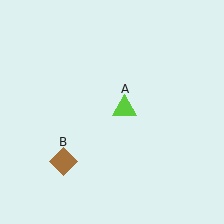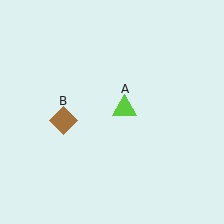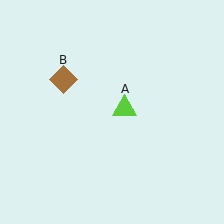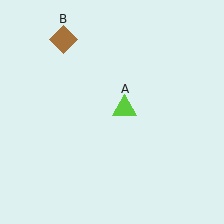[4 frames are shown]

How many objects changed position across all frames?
1 object changed position: brown diamond (object B).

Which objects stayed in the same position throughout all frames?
Lime triangle (object A) remained stationary.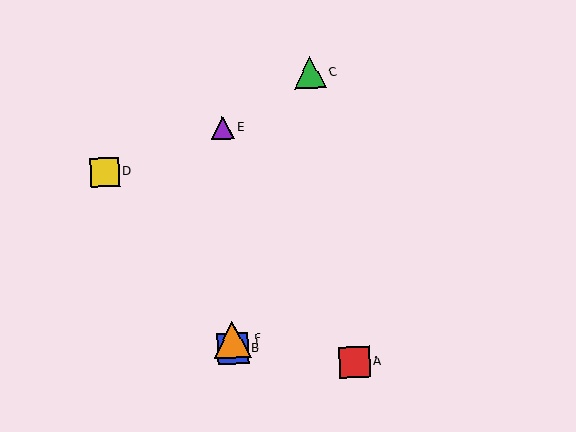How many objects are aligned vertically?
3 objects (B, E, F) are aligned vertically.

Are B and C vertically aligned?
No, B is at x≈233 and C is at x≈310.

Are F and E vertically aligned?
Yes, both are at x≈232.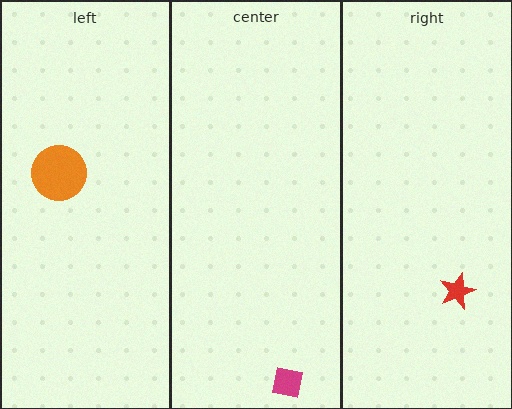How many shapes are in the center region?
1.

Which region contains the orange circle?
The left region.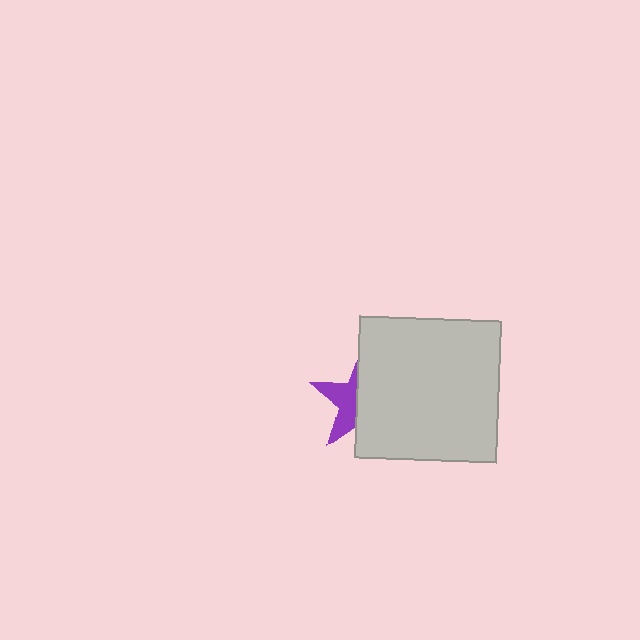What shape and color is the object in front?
The object in front is a light gray square.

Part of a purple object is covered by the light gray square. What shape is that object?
It is a star.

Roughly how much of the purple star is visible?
A small part of it is visible (roughly 41%).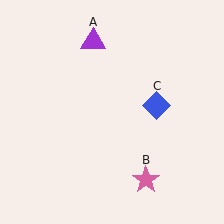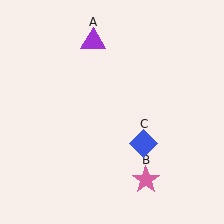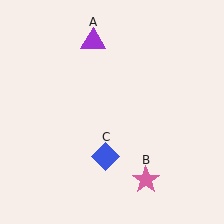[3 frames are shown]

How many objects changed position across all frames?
1 object changed position: blue diamond (object C).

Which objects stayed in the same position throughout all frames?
Purple triangle (object A) and pink star (object B) remained stationary.